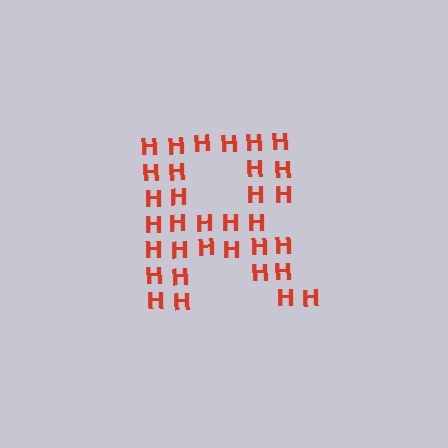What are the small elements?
The small elements are letter H's.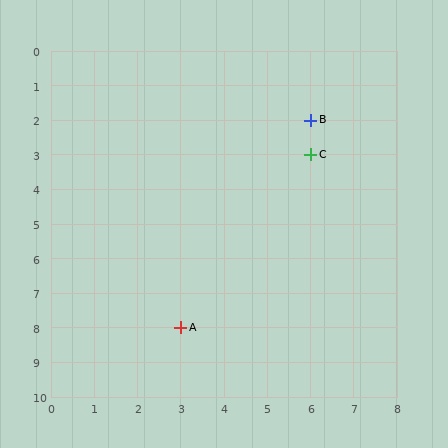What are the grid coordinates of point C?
Point C is at grid coordinates (6, 3).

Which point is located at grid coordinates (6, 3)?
Point C is at (6, 3).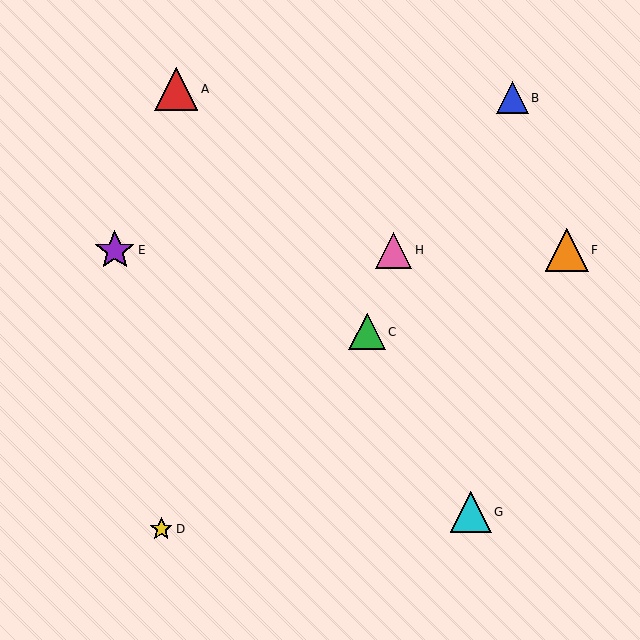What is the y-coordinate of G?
Object G is at y≈512.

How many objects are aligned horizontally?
3 objects (E, F, H) are aligned horizontally.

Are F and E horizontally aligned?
Yes, both are at y≈250.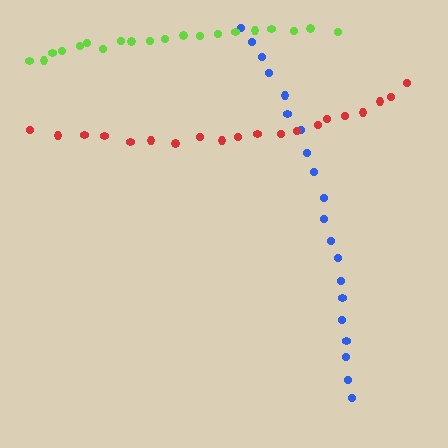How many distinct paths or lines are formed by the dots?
There are 3 distinct paths.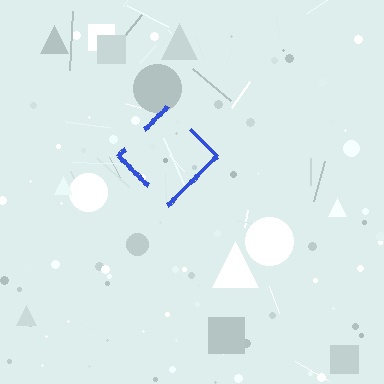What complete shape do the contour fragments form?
The contour fragments form a diamond.